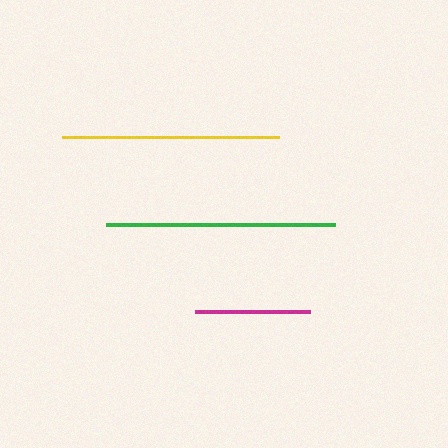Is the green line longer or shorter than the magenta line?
The green line is longer than the magenta line.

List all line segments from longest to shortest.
From longest to shortest: green, yellow, magenta.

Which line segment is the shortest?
The magenta line is the shortest at approximately 115 pixels.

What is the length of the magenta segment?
The magenta segment is approximately 115 pixels long.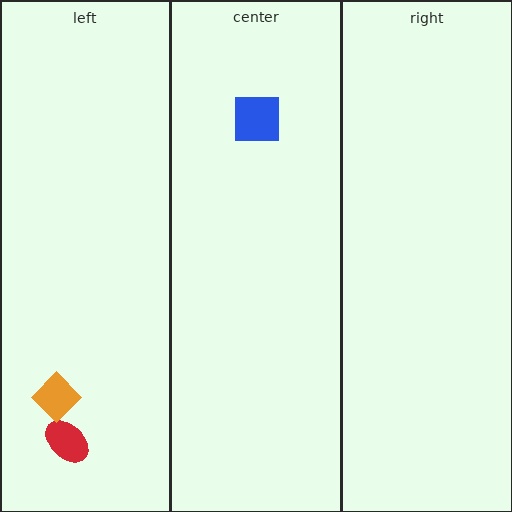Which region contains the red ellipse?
The left region.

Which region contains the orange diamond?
The left region.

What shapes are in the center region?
The blue square.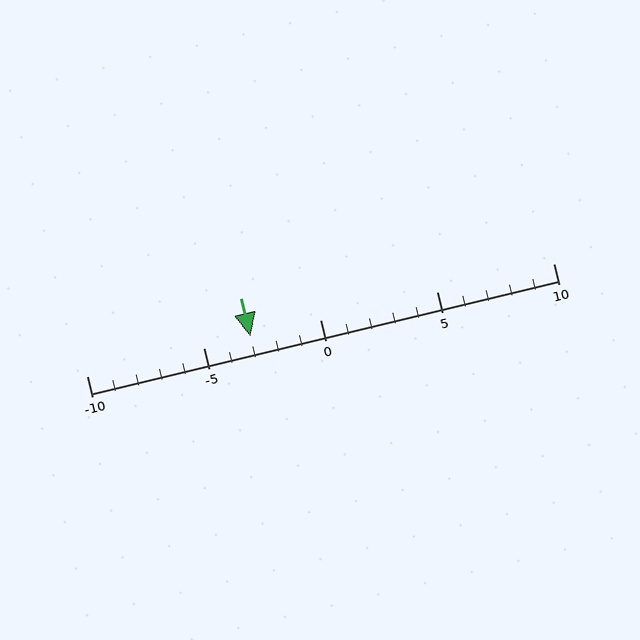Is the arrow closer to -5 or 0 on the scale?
The arrow is closer to -5.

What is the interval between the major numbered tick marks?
The major tick marks are spaced 5 units apart.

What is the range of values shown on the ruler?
The ruler shows values from -10 to 10.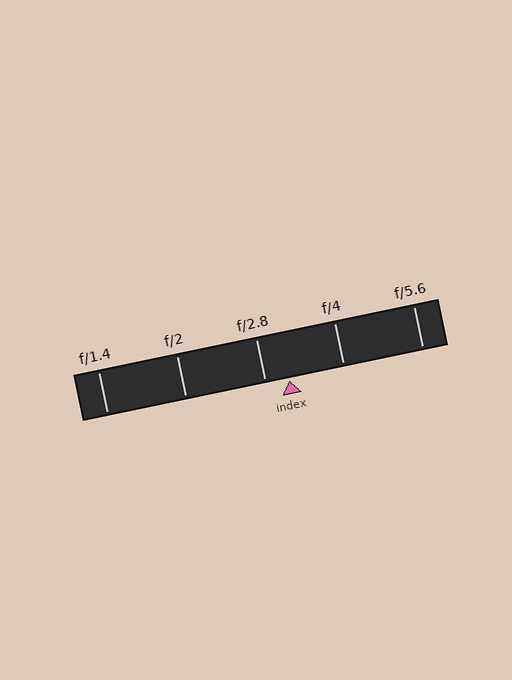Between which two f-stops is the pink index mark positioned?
The index mark is between f/2.8 and f/4.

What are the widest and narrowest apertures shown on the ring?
The widest aperture shown is f/1.4 and the narrowest is f/5.6.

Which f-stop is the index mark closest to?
The index mark is closest to f/2.8.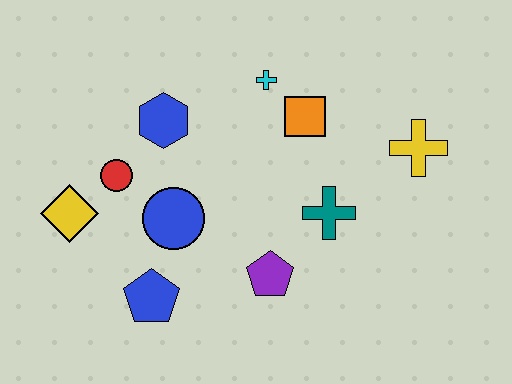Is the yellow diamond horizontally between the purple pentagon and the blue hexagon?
No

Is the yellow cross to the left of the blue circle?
No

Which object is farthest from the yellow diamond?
The yellow cross is farthest from the yellow diamond.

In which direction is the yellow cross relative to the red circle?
The yellow cross is to the right of the red circle.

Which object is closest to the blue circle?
The red circle is closest to the blue circle.